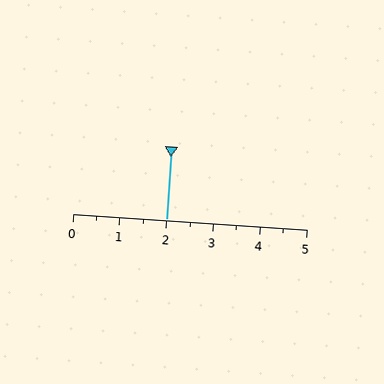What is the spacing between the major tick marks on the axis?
The major ticks are spaced 1 apart.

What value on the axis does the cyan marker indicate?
The marker indicates approximately 2.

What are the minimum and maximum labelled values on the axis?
The axis runs from 0 to 5.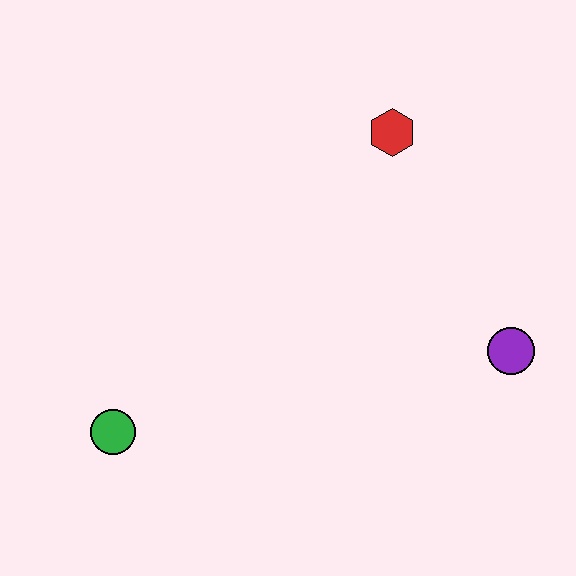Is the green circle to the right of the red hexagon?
No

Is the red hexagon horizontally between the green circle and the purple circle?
Yes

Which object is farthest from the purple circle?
The green circle is farthest from the purple circle.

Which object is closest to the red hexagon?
The purple circle is closest to the red hexagon.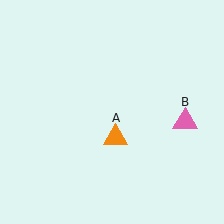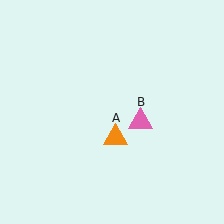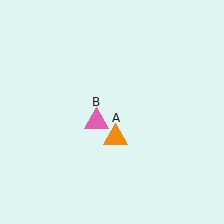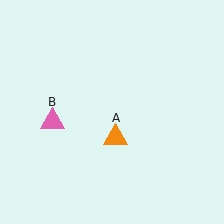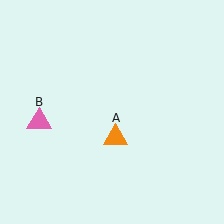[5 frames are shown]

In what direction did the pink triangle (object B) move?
The pink triangle (object B) moved left.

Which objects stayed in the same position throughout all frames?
Orange triangle (object A) remained stationary.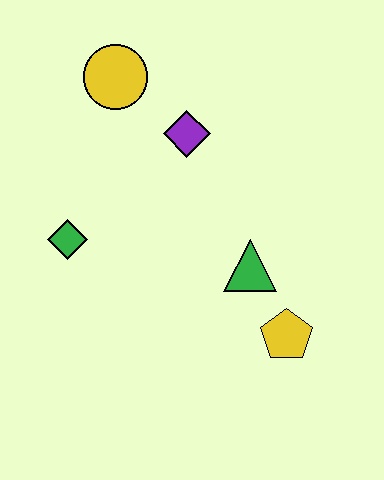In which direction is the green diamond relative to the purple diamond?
The green diamond is to the left of the purple diamond.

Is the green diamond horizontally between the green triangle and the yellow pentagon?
No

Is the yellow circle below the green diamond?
No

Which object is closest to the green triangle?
The yellow pentagon is closest to the green triangle.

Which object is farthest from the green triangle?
The yellow circle is farthest from the green triangle.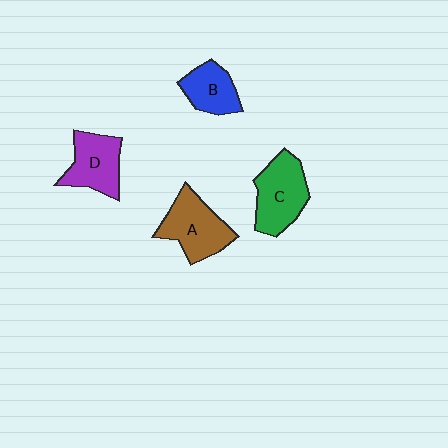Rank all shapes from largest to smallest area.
From largest to smallest: A (brown), C (green), D (purple), B (blue).